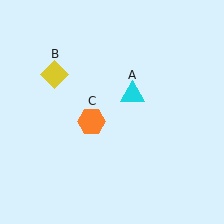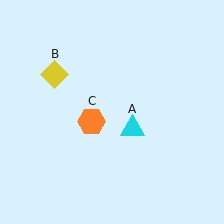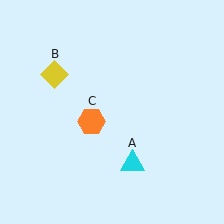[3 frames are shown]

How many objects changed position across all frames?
1 object changed position: cyan triangle (object A).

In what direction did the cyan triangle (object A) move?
The cyan triangle (object A) moved down.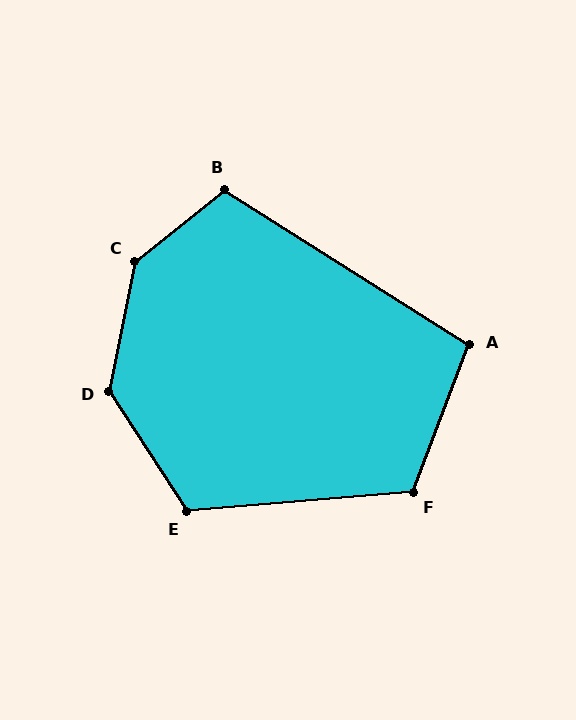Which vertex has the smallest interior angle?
A, at approximately 102 degrees.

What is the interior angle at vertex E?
Approximately 118 degrees (obtuse).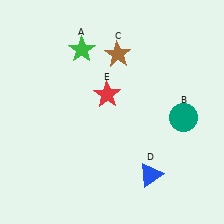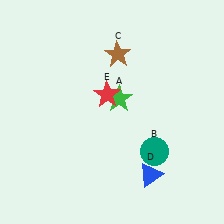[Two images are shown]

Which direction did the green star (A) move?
The green star (A) moved down.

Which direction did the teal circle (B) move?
The teal circle (B) moved down.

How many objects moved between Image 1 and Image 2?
2 objects moved between the two images.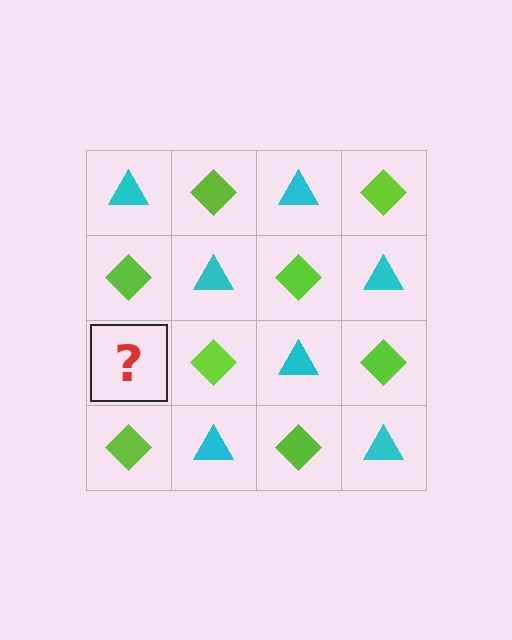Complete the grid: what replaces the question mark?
The question mark should be replaced with a cyan triangle.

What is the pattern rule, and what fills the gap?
The rule is that it alternates cyan triangle and lime diamond in a checkerboard pattern. The gap should be filled with a cyan triangle.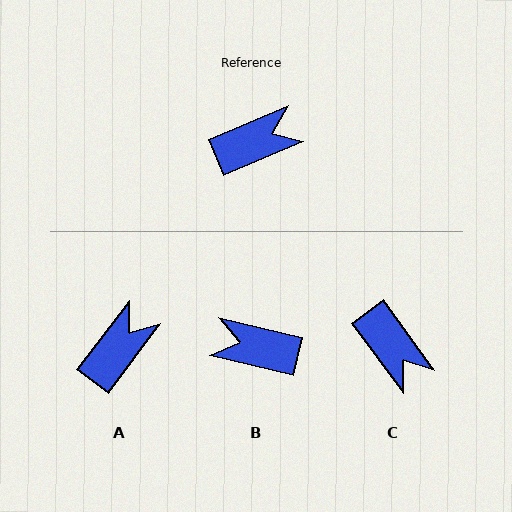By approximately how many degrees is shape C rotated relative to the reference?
Approximately 77 degrees clockwise.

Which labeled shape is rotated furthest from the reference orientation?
B, about 144 degrees away.